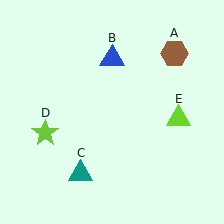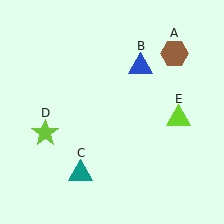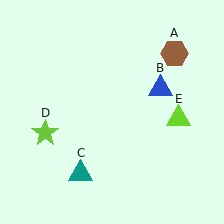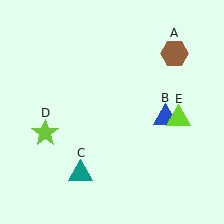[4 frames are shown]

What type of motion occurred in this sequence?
The blue triangle (object B) rotated clockwise around the center of the scene.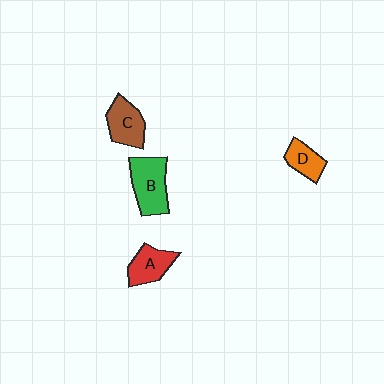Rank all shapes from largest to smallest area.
From largest to smallest: B (green), C (brown), A (red), D (orange).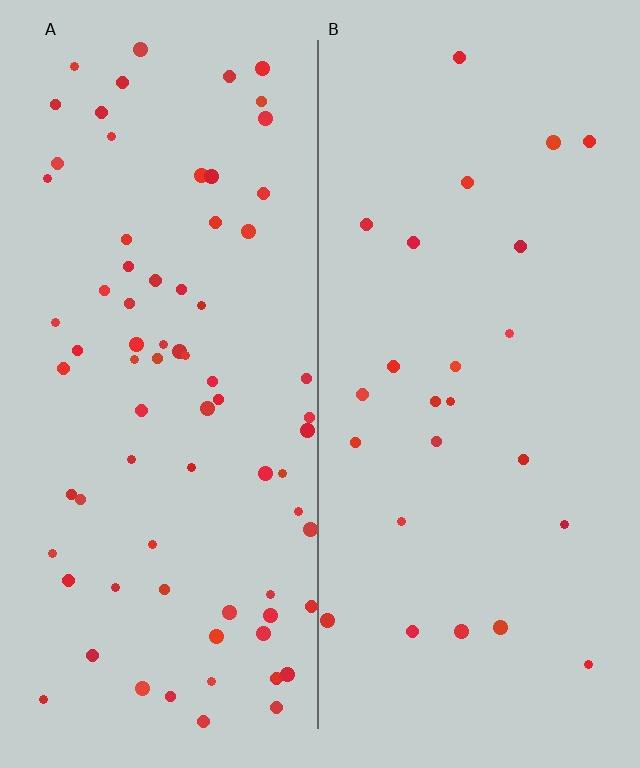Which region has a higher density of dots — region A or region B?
A (the left).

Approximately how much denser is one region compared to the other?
Approximately 3.1× — region A over region B.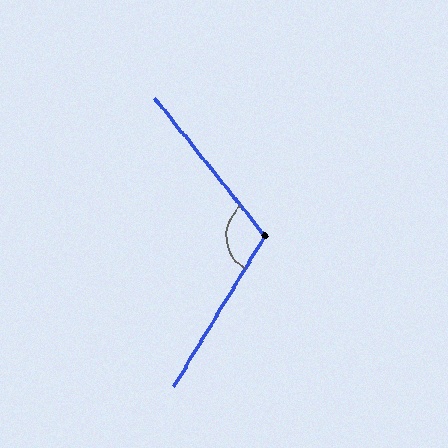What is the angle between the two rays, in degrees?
Approximately 110 degrees.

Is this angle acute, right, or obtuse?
It is obtuse.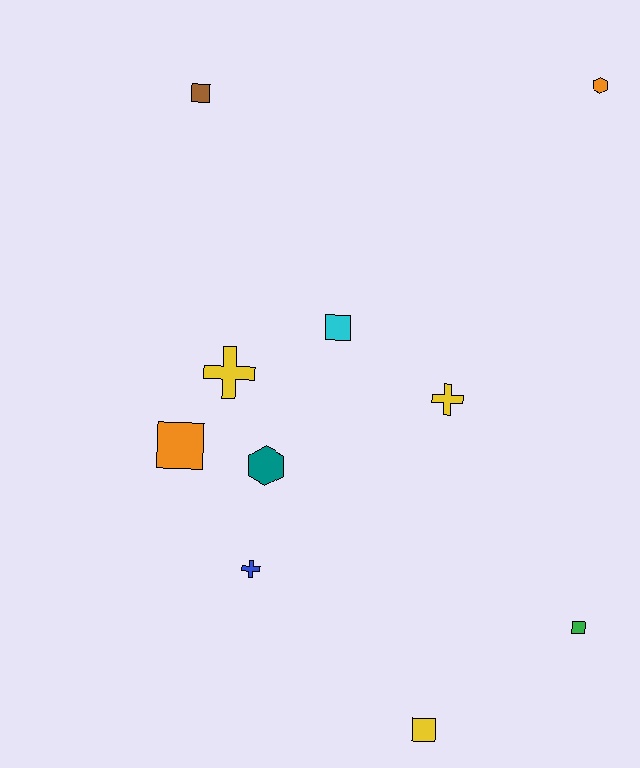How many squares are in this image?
There are 5 squares.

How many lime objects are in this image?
There are no lime objects.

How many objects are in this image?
There are 10 objects.